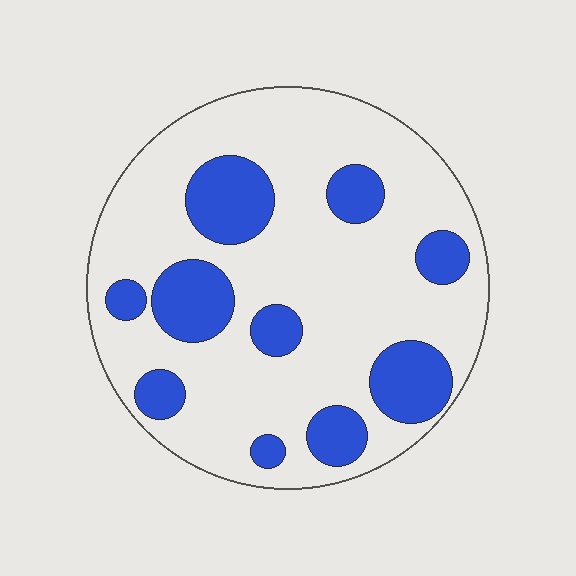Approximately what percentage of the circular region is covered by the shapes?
Approximately 25%.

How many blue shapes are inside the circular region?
10.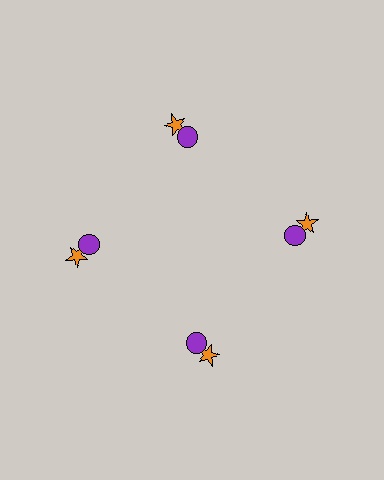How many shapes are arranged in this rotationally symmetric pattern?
There are 8 shapes, arranged in 4 groups of 2.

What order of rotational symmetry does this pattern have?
This pattern has 4-fold rotational symmetry.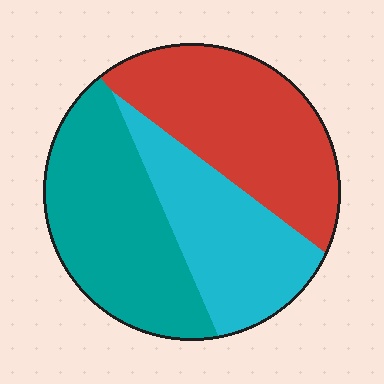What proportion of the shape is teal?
Teal covers 36% of the shape.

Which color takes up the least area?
Cyan, at roughly 30%.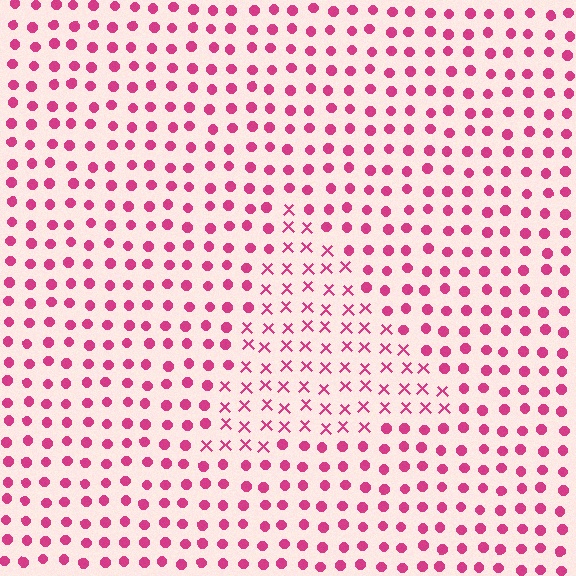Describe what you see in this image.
The image is filled with small magenta elements arranged in a uniform grid. A triangle-shaped region contains X marks, while the surrounding area contains circles. The boundary is defined purely by the change in element shape.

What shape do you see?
I see a triangle.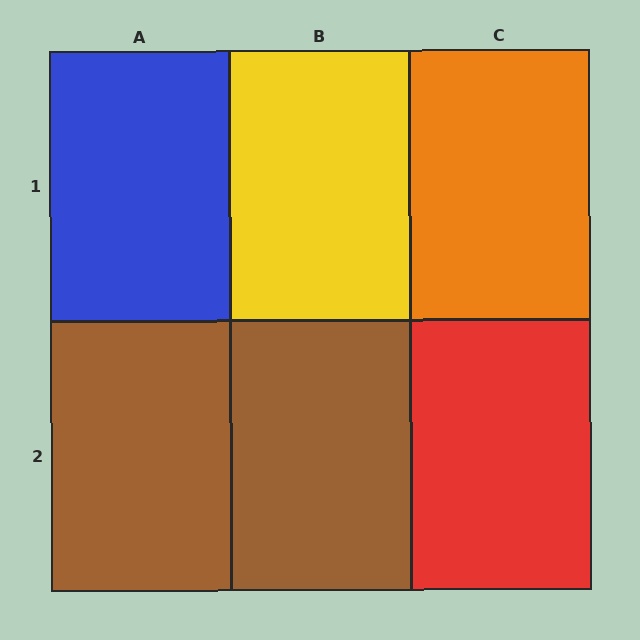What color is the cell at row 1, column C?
Orange.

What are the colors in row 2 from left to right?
Brown, brown, red.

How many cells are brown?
2 cells are brown.